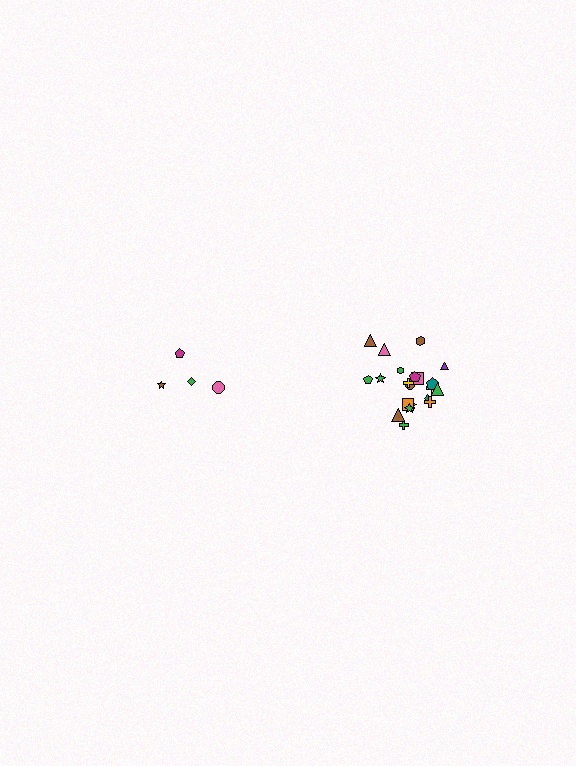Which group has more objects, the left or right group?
The right group.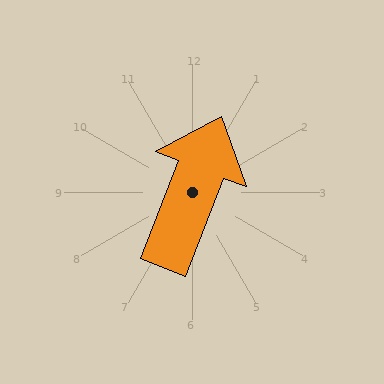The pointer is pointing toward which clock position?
Roughly 1 o'clock.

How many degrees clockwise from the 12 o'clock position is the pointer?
Approximately 21 degrees.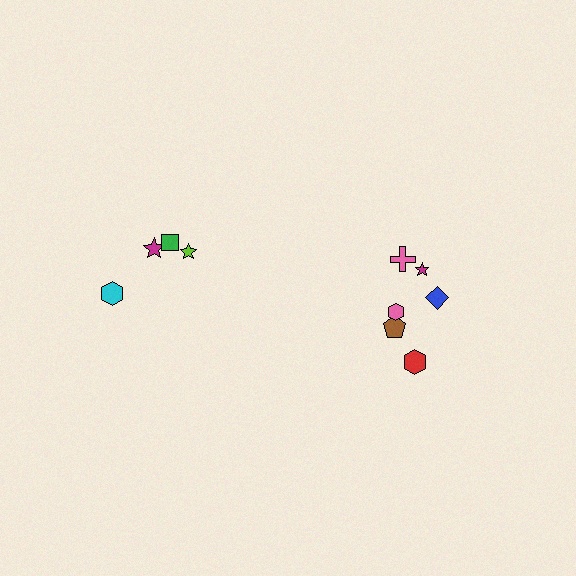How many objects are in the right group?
There are 6 objects.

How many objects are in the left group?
There are 4 objects.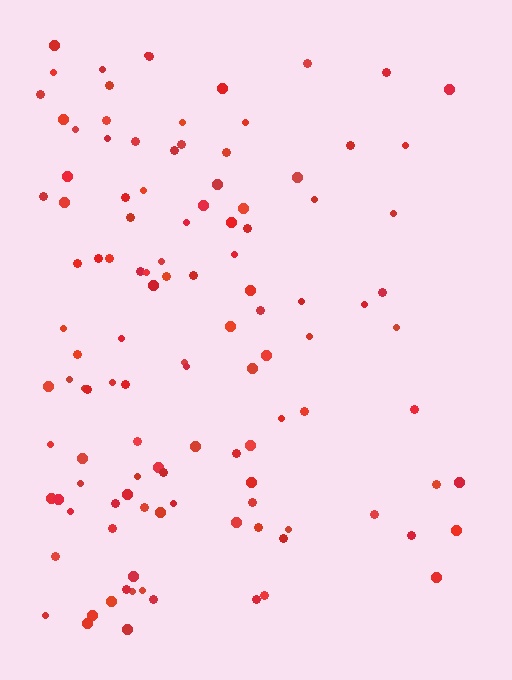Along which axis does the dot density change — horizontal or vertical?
Horizontal.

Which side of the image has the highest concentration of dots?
The left.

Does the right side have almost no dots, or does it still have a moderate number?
Still a moderate number, just noticeably fewer than the left.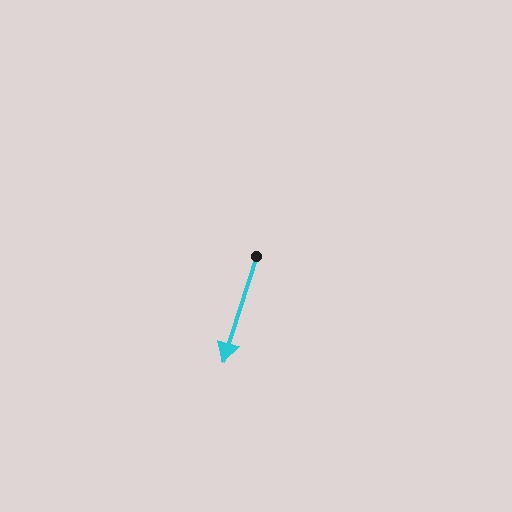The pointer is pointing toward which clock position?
Roughly 7 o'clock.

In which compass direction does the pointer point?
South.